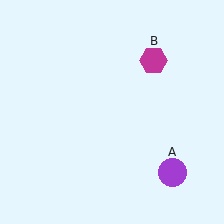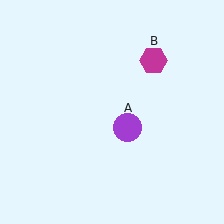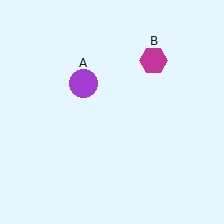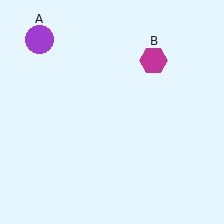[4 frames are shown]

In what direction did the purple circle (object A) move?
The purple circle (object A) moved up and to the left.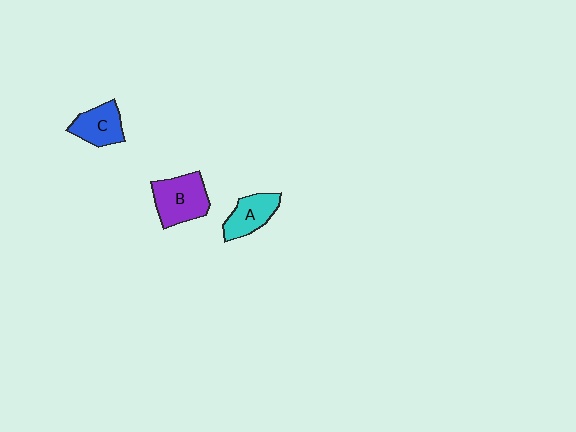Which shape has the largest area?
Shape B (purple).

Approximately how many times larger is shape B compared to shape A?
Approximately 1.3 times.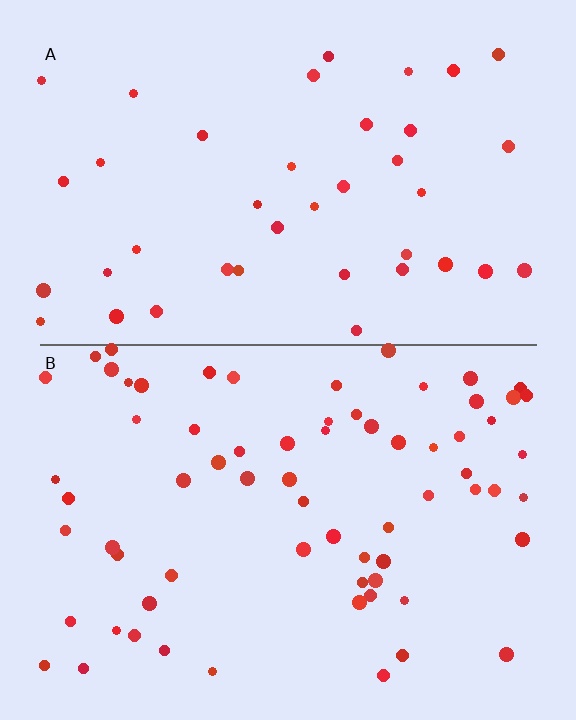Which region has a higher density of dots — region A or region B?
B (the bottom).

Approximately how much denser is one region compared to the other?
Approximately 1.7× — region B over region A.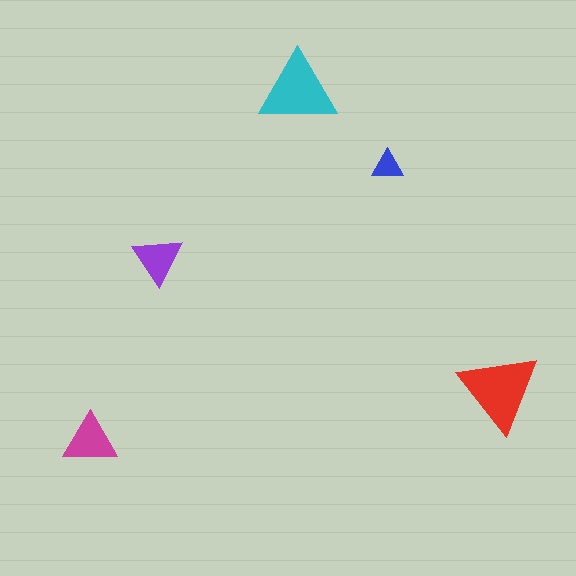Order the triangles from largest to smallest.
the red one, the cyan one, the magenta one, the purple one, the blue one.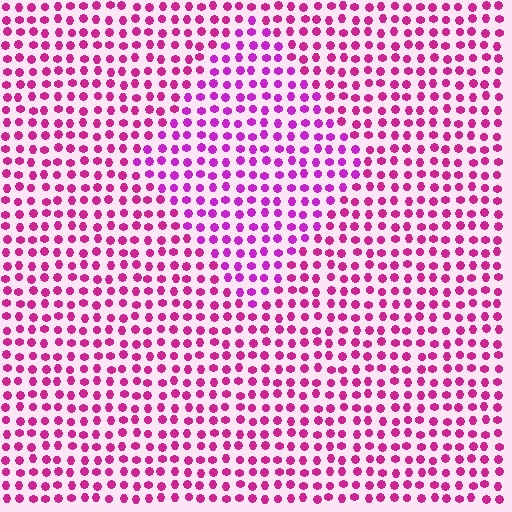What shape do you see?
I see a diamond.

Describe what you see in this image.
The image is filled with small magenta elements in a uniform arrangement. A diamond-shaped region is visible where the elements are tinted to a slightly different hue, forming a subtle color boundary.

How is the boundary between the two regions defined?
The boundary is defined purely by a slight shift in hue (about 24 degrees). Spacing, size, and orientation are identical on both sides.